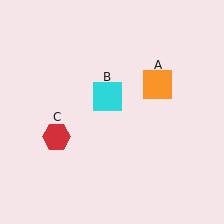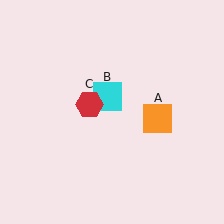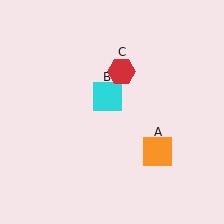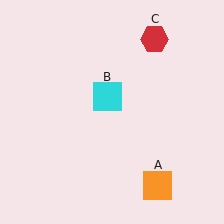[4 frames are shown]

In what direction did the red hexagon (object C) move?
The red hexagon (object C) moved up and to the right.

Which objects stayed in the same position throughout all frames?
Cyan square (object B) remained stationary.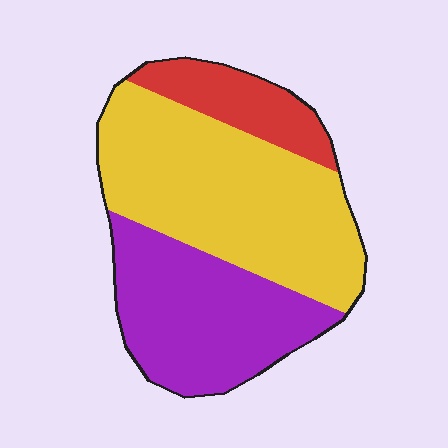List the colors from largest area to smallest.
From largest to smallest: yellow, purple, red.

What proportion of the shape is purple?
Purple covers about 35% of the shape.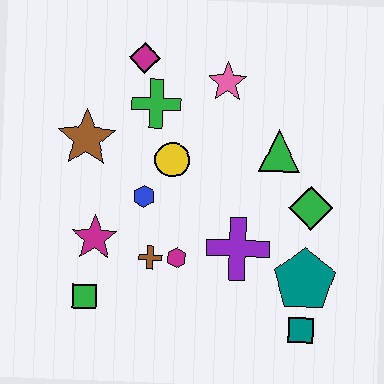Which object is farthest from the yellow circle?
The teal square is farthest from the yellow circle.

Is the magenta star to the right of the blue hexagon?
No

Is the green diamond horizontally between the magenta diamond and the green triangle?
No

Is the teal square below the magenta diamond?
Yes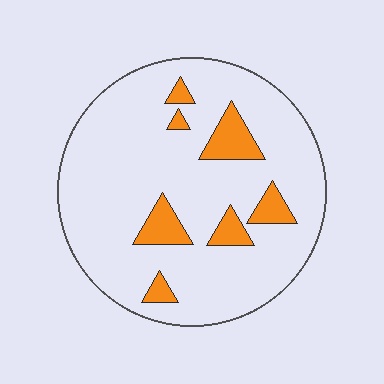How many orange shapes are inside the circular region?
7.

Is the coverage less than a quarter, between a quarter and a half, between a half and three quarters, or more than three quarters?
Less than a quarter.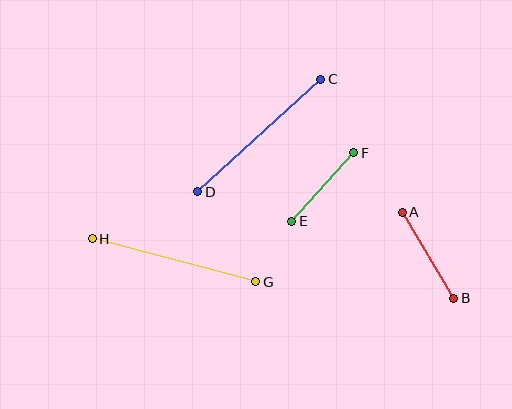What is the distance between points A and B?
The distance is approximately 100 pixels.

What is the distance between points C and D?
The distance is approximately 167 pixels.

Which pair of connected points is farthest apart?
Points G and H are farthest apart.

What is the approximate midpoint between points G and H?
The midpoint is at approximately (174, 260) pixels.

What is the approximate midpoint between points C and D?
The midpoint is at approximately (259, 135) pixels.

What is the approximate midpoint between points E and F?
The midpoint is at approximately (323, 187) pixels.